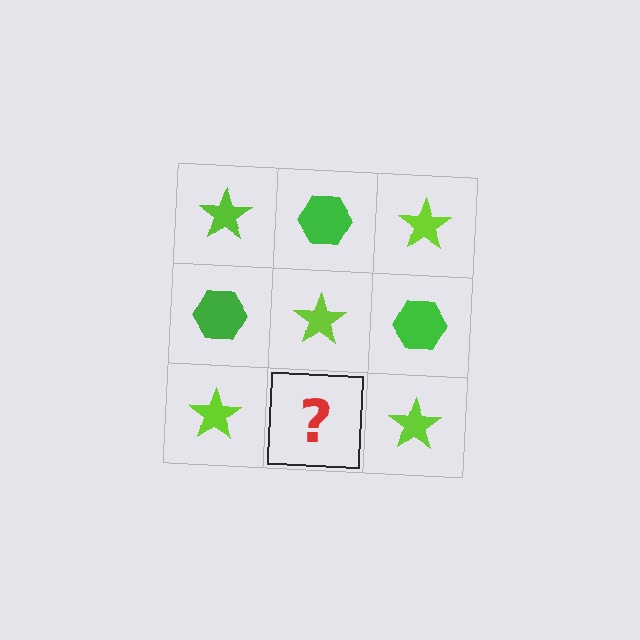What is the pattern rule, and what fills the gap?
The rule is that it alternates lime star and green hexagon in a checkerboard pattern. The gap should be filled with a green hexagon.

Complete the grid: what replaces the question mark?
The question mark should be replaced with a green hexagon.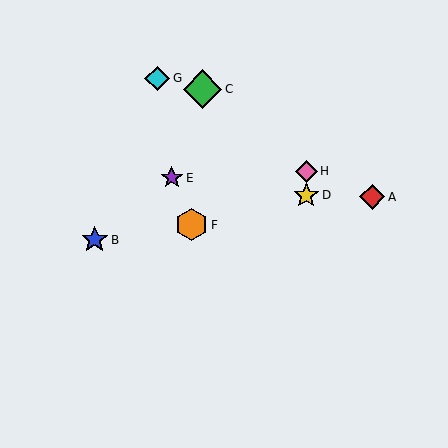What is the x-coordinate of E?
Object E is at x≈172.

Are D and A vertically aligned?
No, D is at x≈306 and A is at x≈372.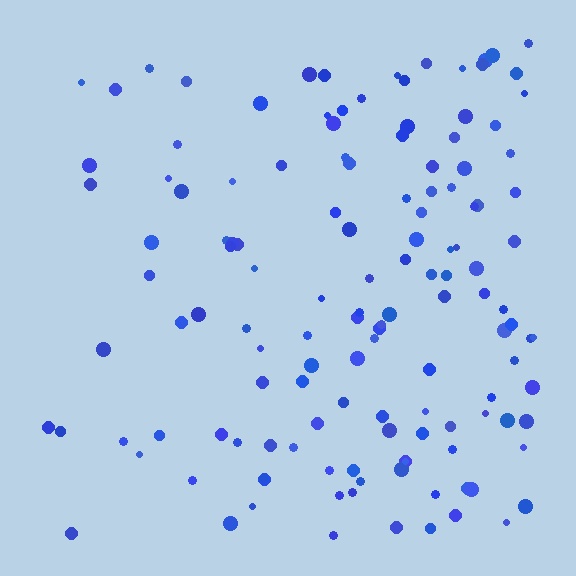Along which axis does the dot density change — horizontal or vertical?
Horizontal.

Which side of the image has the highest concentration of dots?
The right.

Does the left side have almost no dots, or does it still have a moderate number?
Still a moderate number, just noticeably fewer than the right.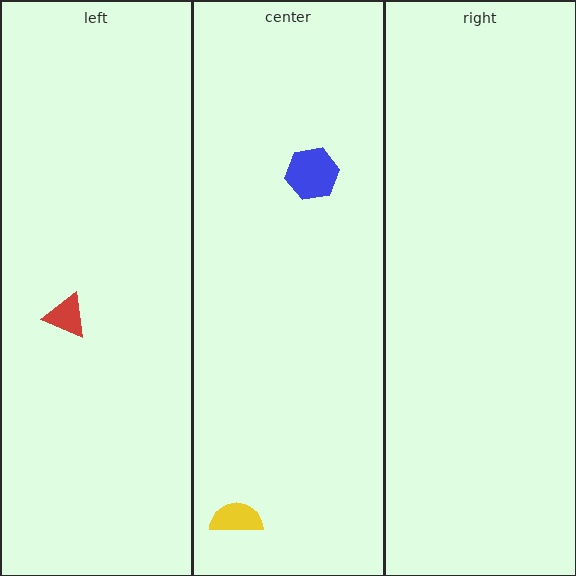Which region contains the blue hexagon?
The center region.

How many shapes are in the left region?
1.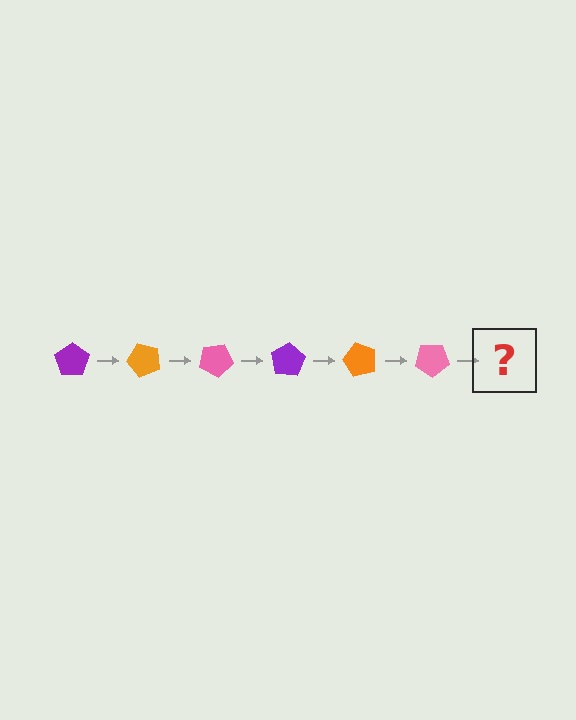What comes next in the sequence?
The next element should be a purple pentagon, rotated 300 degrees from the start.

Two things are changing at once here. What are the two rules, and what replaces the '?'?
The two rules are that it rotates 50 degrees each step and the color cycles through purple, orange, and pink. The '?' should be a purple pentagon, rotated 300 degrees from the start.